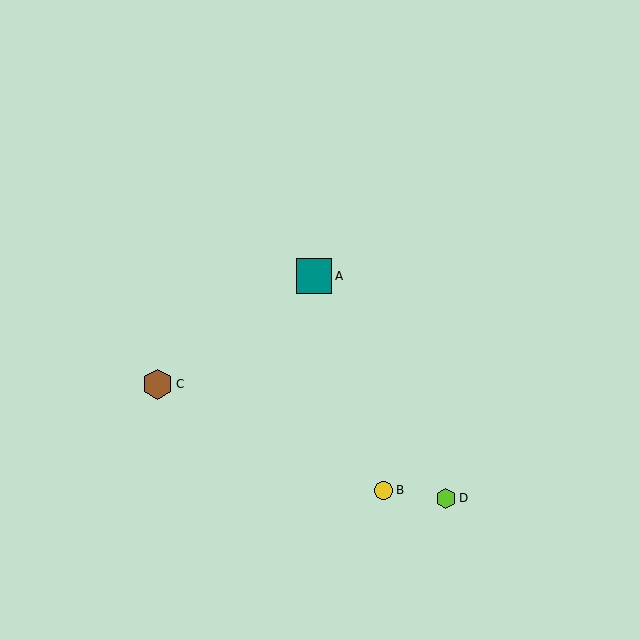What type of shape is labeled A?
Shape A is a teal square.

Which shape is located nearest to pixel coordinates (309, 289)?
The teal square (labeled A) at (314, 276) is nearest to that location.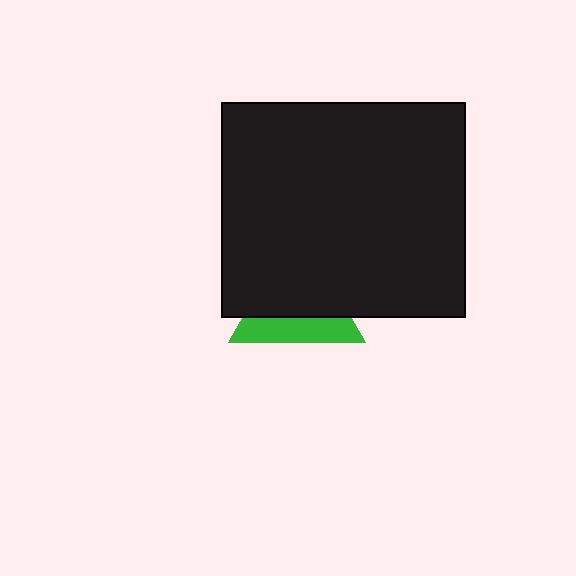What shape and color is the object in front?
The object in front is a black rectangle.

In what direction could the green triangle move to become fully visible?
The green triangle could move down. That would shift it out from behind the black rectangle entirely.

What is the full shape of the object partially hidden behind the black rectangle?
The partially hidden object is a green triangle.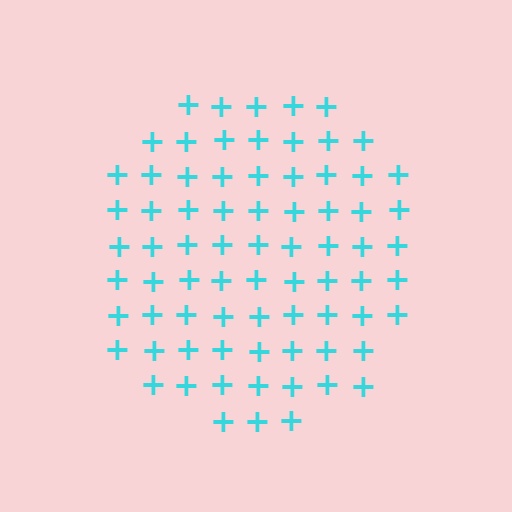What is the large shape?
The large shape is a circle.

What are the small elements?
The small elements are plus signs.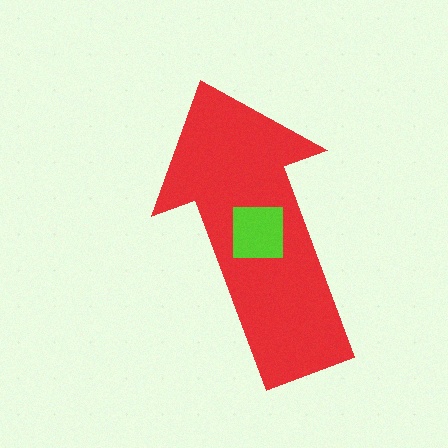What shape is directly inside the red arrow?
The lime square.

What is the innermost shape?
The lime square.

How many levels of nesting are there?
2.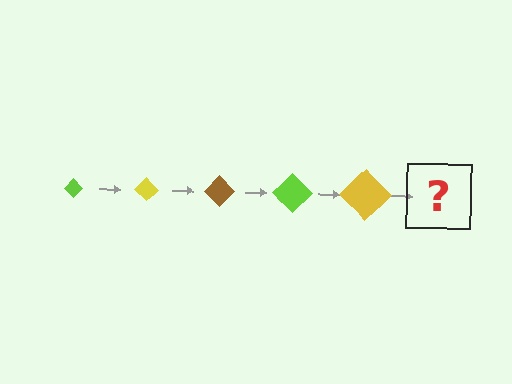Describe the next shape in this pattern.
It should be a brown diamond, larger than the previous one.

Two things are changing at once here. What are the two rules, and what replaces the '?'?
The two rules are that the diamond grows larger each step and the color cycles through lime, yellow, and brown. The '?' should be a brown diamond, larger than the previous one.